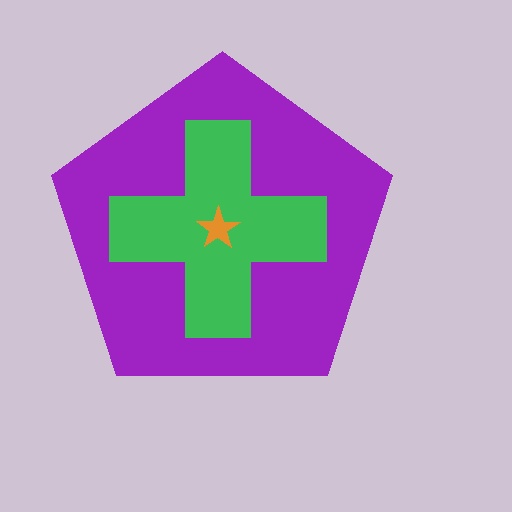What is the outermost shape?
The purple pentagon.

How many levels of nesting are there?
3.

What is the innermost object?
The orange star.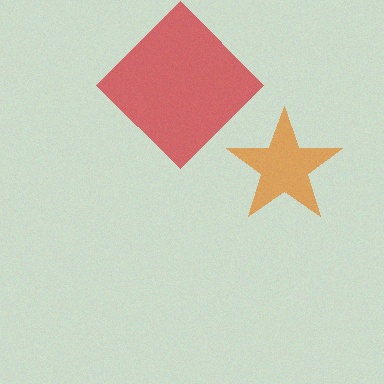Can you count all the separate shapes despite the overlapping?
Yes, there are 2 separate shapes.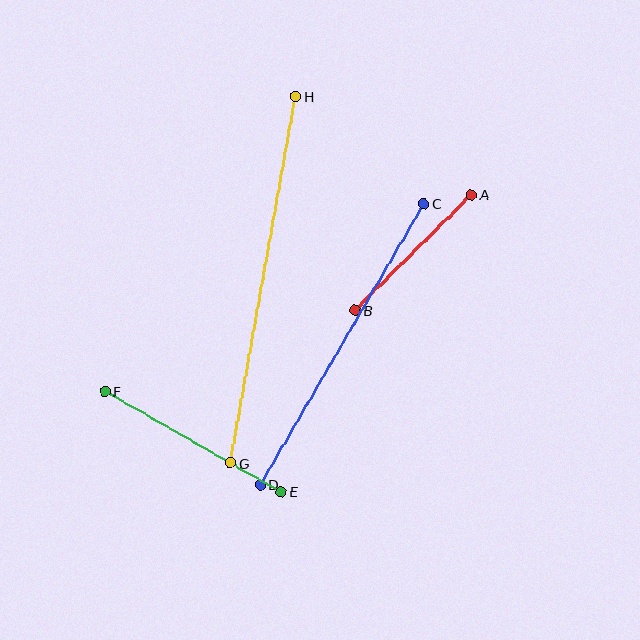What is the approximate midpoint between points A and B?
The midpoint is at approximately (413, 252) pixels.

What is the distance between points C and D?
The distance is approximately 325 pixels.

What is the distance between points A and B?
The distance is approximately 164 pixels.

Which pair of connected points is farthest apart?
Points G and H are farthest apart.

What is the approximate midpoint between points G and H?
The midpoint is at approximately (263, 280) pixels.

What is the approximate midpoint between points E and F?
The midpoint is at approximately (193, 442) pixels.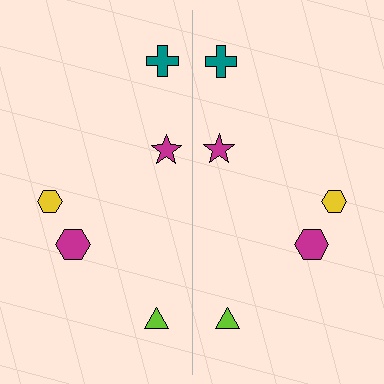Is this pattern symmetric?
Yes, this pattern has bilateral (reflection) symmetry.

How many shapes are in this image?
There are 10 shapes in this image.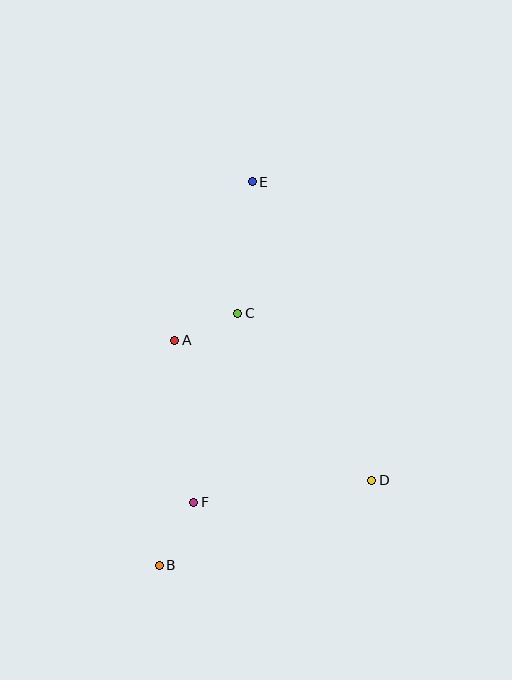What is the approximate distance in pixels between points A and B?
The distance between A and B is approximately 226 pixels.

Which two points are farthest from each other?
Points B and E are farthest from each other.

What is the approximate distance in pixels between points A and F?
The distance between A and F is approximately 163 pixels.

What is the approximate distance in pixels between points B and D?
The distance between B and D is approximately 229 pixels.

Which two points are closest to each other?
Points A and C are closest to each other.